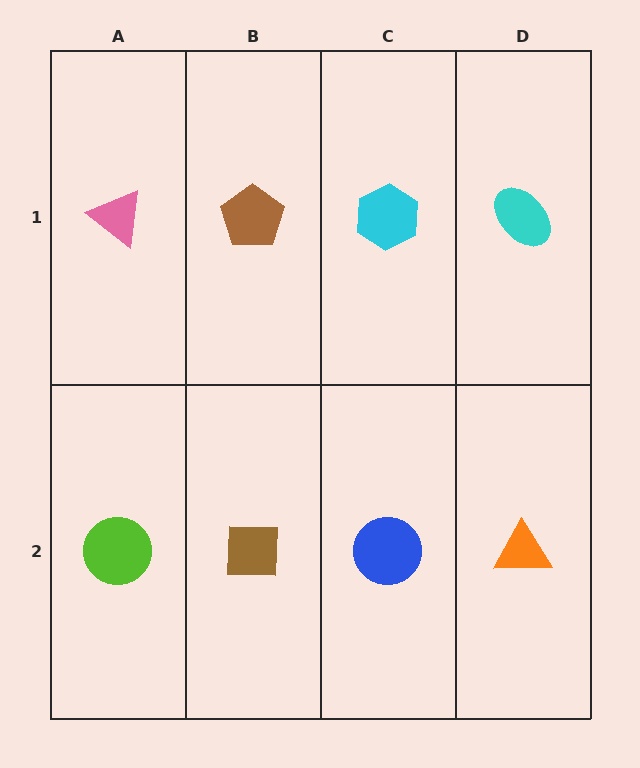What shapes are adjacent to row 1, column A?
A lime circle (row 2, column A), a brown pentagon (row 1, column B).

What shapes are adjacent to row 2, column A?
A pink triangle (row 1, column A), a brown square (row 2, column B).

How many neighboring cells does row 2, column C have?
3.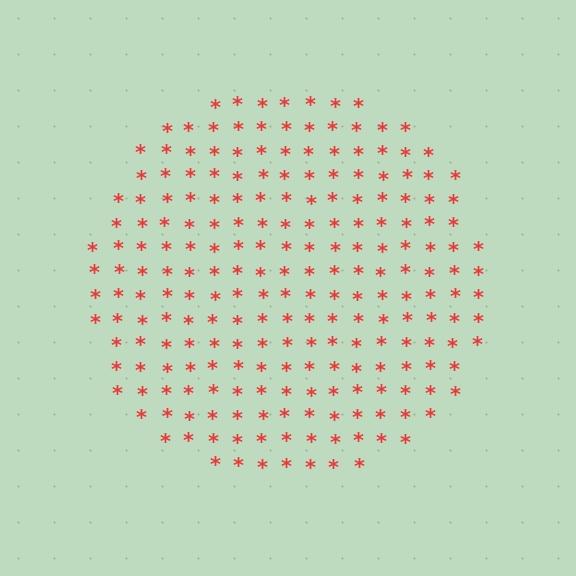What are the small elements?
The small elements are asterisks.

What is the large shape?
The large shape is a circle.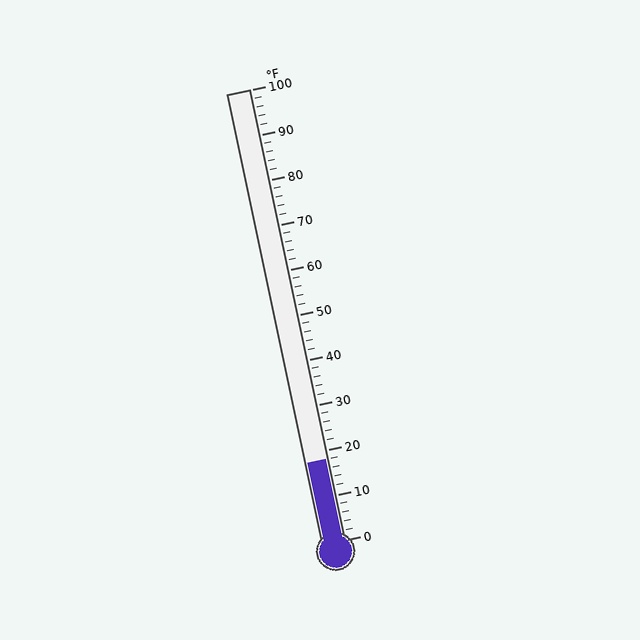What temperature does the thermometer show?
The thermometer shows approximately 18°F.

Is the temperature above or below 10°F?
The temperature is above 10°F.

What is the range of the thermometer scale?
The thermometer scale ranges from 0°F to 100°F.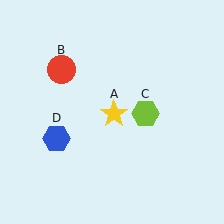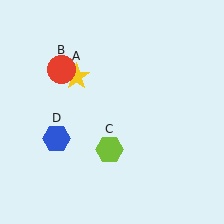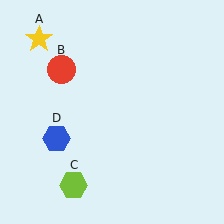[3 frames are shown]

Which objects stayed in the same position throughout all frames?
Red circle (object B) and blue hexagon (object D) remained stationary.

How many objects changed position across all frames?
2 objects changed position: yellow star (object A), lime hexagon (object C).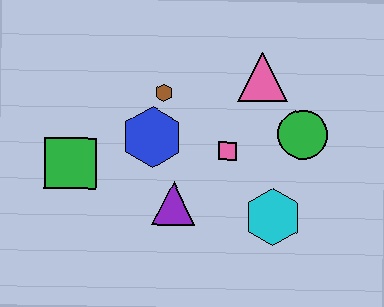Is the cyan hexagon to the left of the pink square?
No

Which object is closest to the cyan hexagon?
The pink square is closest to the cyan hexagon.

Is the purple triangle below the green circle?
Yes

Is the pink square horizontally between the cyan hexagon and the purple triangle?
Yes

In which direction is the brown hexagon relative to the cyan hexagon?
The brown hexagon is above the cyan hexagon.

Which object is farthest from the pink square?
The green square is farthest from the pink square.